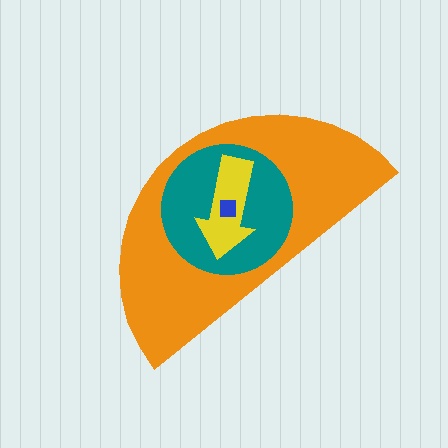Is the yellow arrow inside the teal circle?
Yes.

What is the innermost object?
The blue square.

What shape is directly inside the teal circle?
The yellow arrow.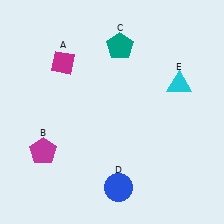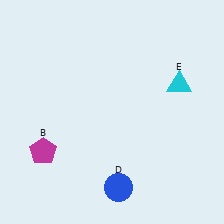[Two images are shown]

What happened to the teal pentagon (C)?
The teal pentagon (C) was removed in Image 2. It was in the top-right area of Image 1.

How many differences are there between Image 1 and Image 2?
There are 2 differences between the two images.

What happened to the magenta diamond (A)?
The magenta diamond (A) was removed in Image 2. It was in the top-left area of Image 1.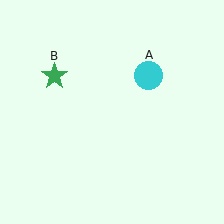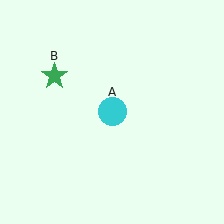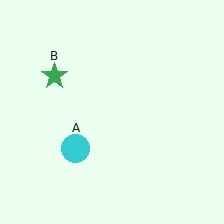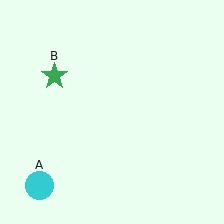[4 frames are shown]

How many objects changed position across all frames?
1 object changed position: cyan circle (object A).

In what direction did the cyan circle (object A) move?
The cyan circle (object A) moved down and to the left.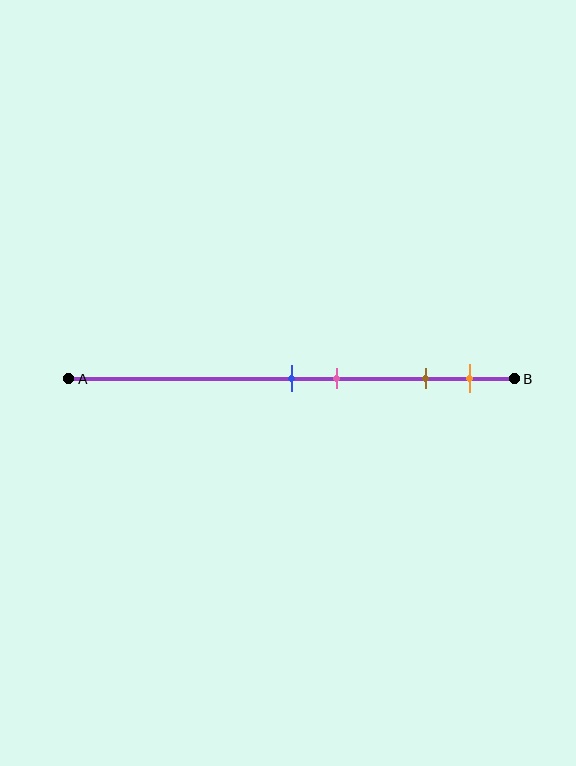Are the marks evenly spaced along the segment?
No, the marks are not evenly spaced.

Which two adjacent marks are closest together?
The blue and pink marks are the closest adjacent pair.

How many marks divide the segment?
There are 4 marks dividing the segment.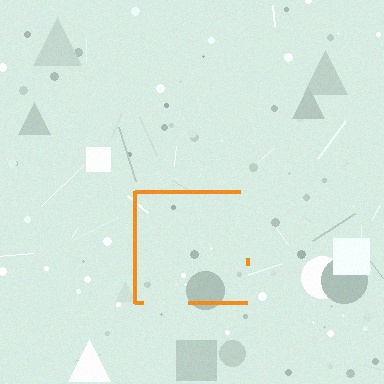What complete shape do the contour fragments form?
The contour fragments form a square.